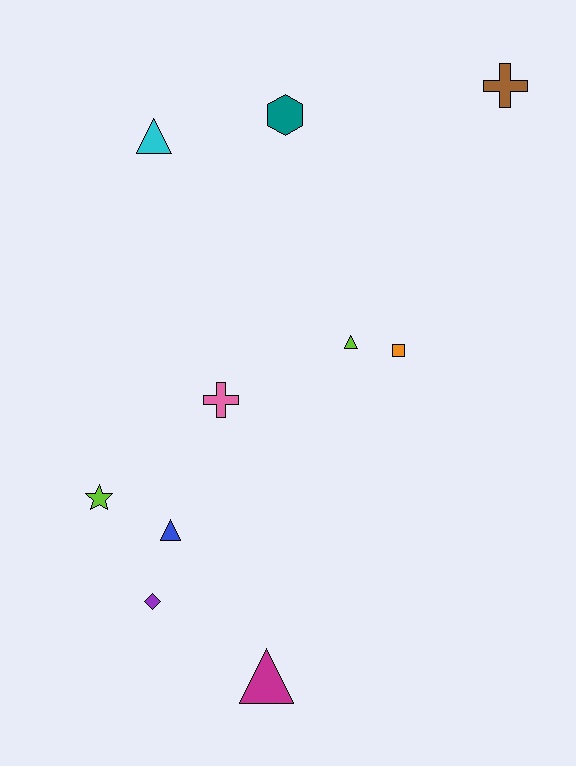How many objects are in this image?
There are 10 objects.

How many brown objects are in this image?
There is 1 brown object.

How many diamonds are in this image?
There is 1 diamond.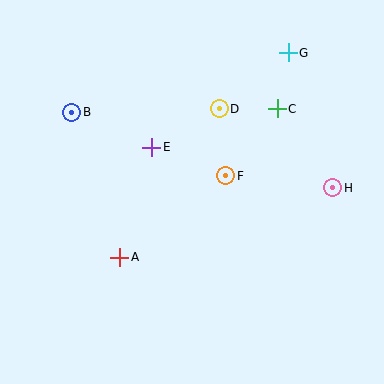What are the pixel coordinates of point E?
Point E is at (152, 147).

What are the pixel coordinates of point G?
Point G is at (288, 53).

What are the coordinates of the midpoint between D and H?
The midpoint between D and H is at (276, 148).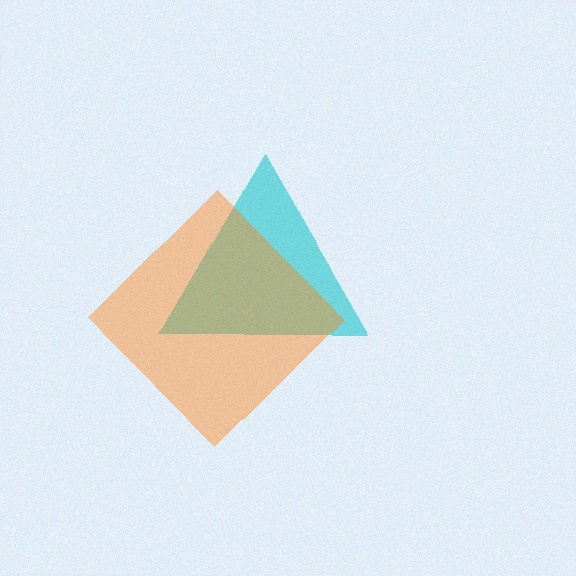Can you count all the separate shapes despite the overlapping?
Yes, there are 2 separate shapes.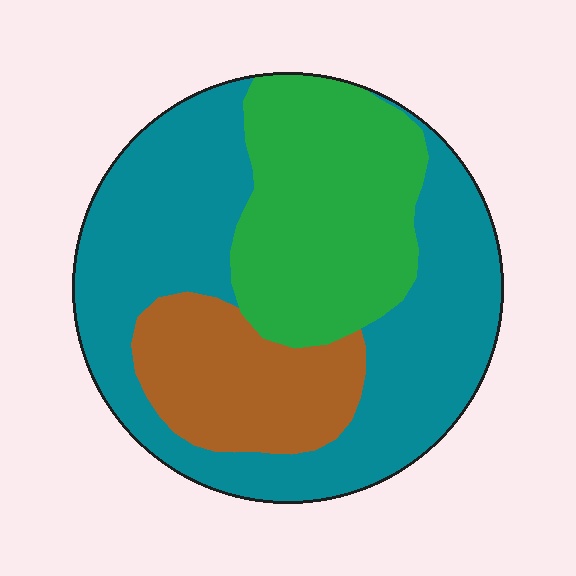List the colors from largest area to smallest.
From largest to smallest: teal, green, brown.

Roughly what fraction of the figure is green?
Green covers roughly 30% of the figure.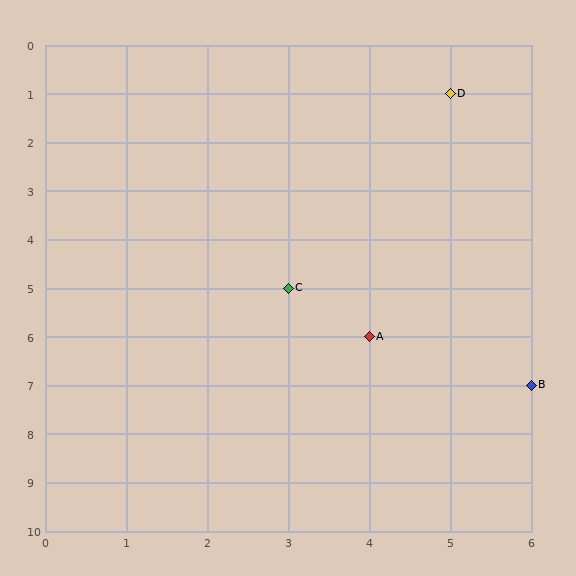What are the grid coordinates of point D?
Point D is at grid coordinates (5, 1).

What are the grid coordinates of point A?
Point A is at grid coordinates (4, 6).